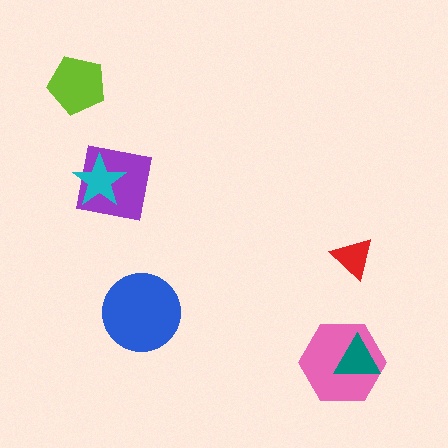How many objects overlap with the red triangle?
0 objects overlap with the red triangle.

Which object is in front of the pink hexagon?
The teal triangle is in front of the pink hexagon.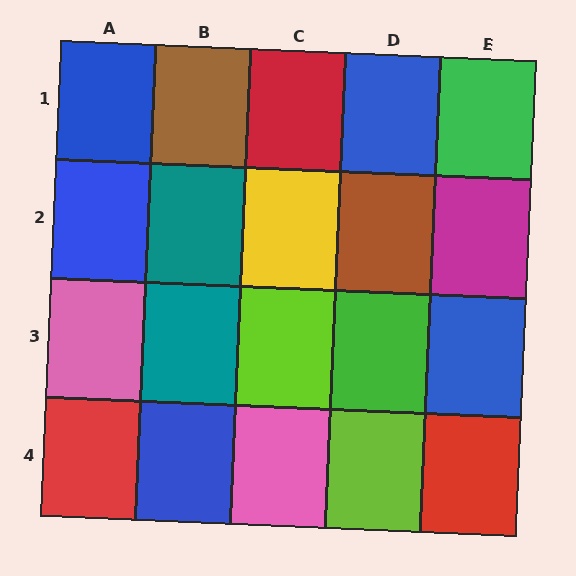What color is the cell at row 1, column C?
Red.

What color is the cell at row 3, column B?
Teal.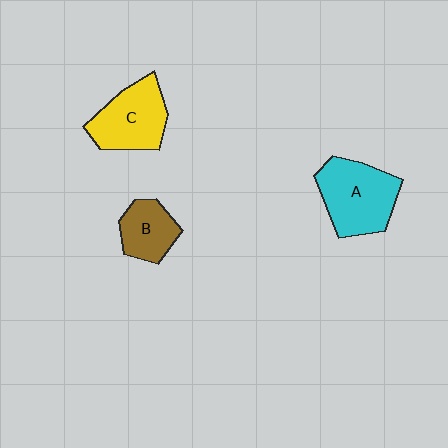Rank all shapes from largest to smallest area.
From largest to smallest: A (cyan), C (yellow), B (brown).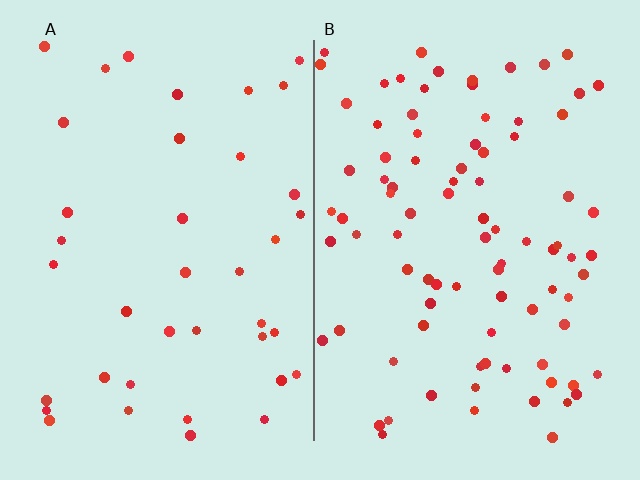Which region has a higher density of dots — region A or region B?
B (the right).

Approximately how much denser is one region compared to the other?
Approximately 2.3× — region B over region A.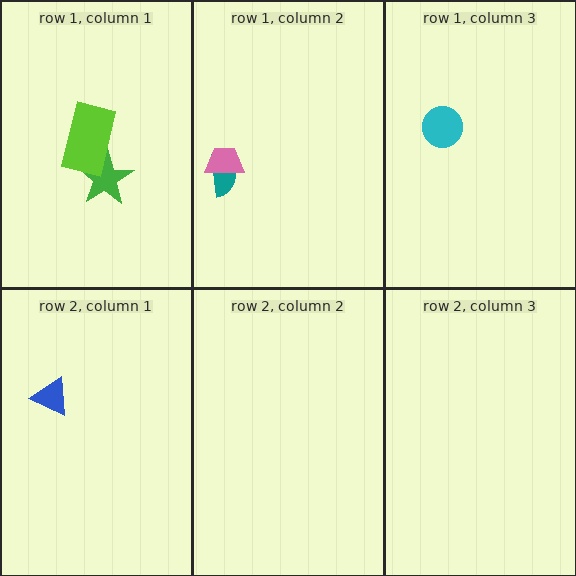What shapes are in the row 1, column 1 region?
The green star, the lime rectangle.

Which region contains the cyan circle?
The row 1, column 3 region.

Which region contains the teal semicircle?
The row 1, column 2 region.